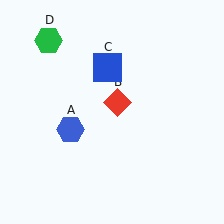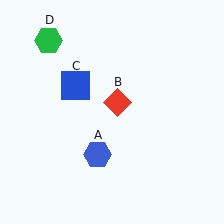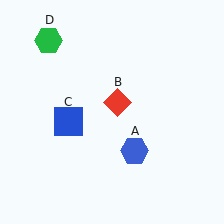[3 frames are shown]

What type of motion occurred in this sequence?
The blue hexagon (object A), blue square (object C) rotated counterclockwise around the center of the scene.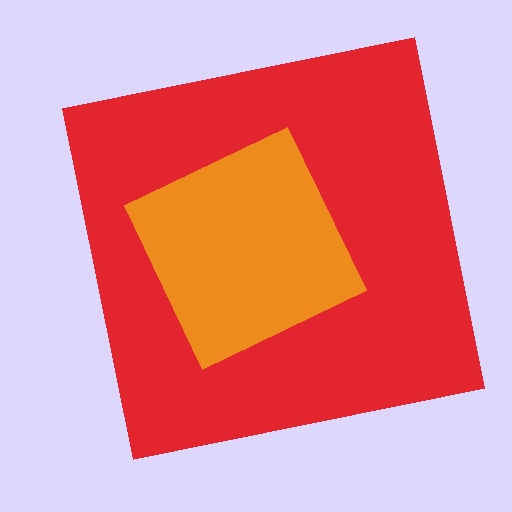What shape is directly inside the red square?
The orange diamond.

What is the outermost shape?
The red square.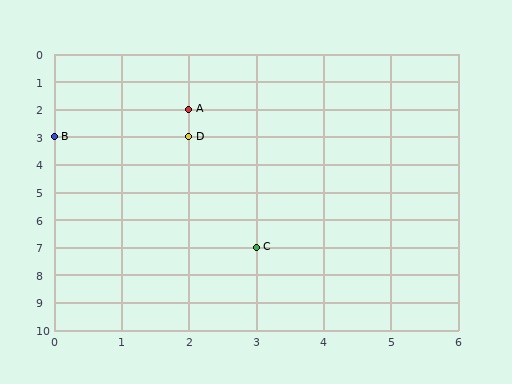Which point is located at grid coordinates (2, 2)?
Point A is at (2, 2).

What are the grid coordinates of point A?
Point A is at grid coordinates (2, 2).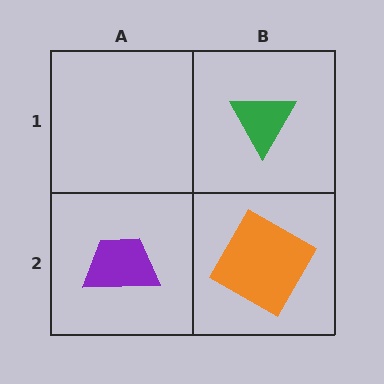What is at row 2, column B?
An orange square.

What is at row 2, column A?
A purple trapezoid.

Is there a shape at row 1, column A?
No, that cell is empty.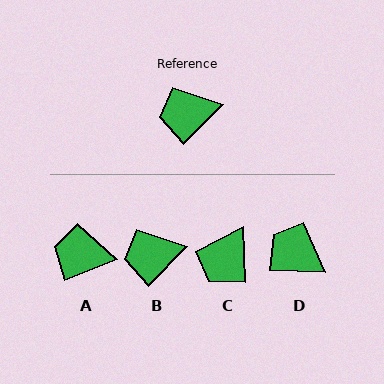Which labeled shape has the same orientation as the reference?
B.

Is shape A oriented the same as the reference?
No, it is off by about 24 degrees.